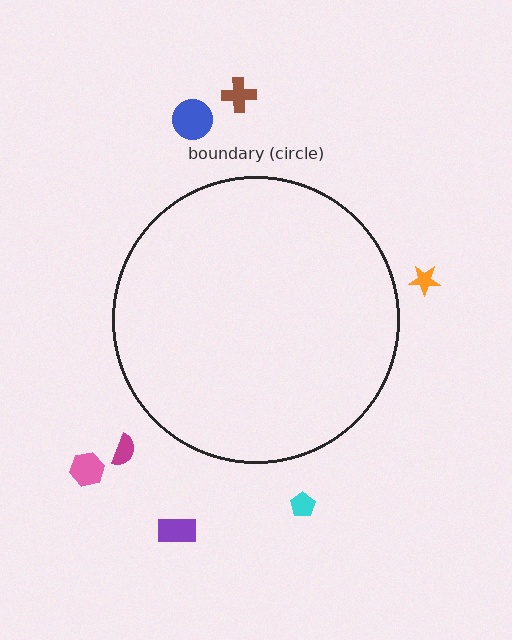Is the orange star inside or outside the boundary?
Outside.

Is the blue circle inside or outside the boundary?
Outside.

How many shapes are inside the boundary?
0 inside, 7 outside.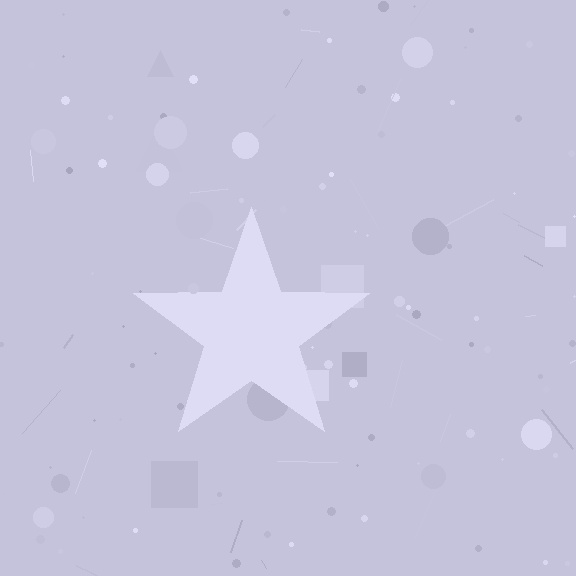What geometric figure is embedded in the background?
A star is embedded in the background.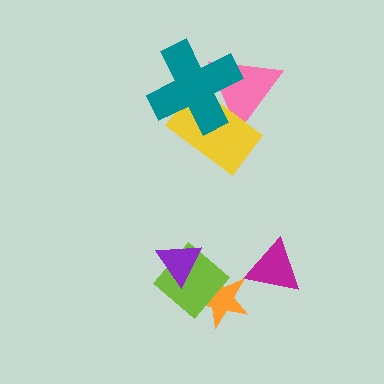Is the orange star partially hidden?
Yes, it is partially covered by another shape.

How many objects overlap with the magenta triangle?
0 objects overlap with the magenta triangle.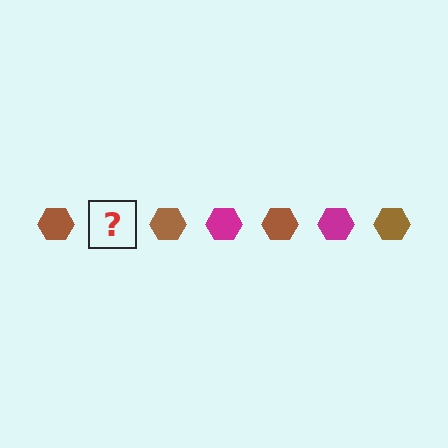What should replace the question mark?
The question mark should be replaced with a magenta hexagon.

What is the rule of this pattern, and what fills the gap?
The rule is that the pattern cycles through brown, magenta hexagons. The gap should be filled with a magenta hexagon.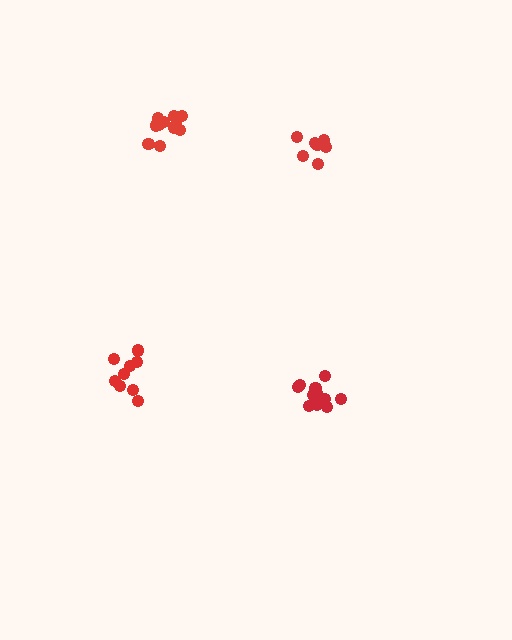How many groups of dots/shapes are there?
There are 4 groups.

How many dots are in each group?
Group 1: 8 dots, Group 2: 12 dots, Group 3: 11 dots, Group 4: 9 dots (40 total).